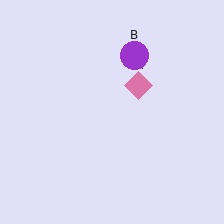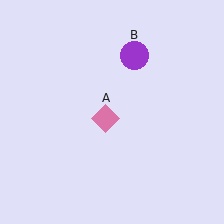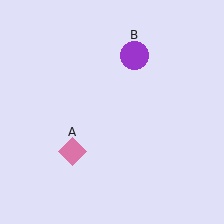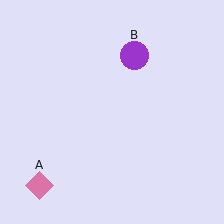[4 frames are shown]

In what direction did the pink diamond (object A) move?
The pink diamond (object A) moved down and to the left.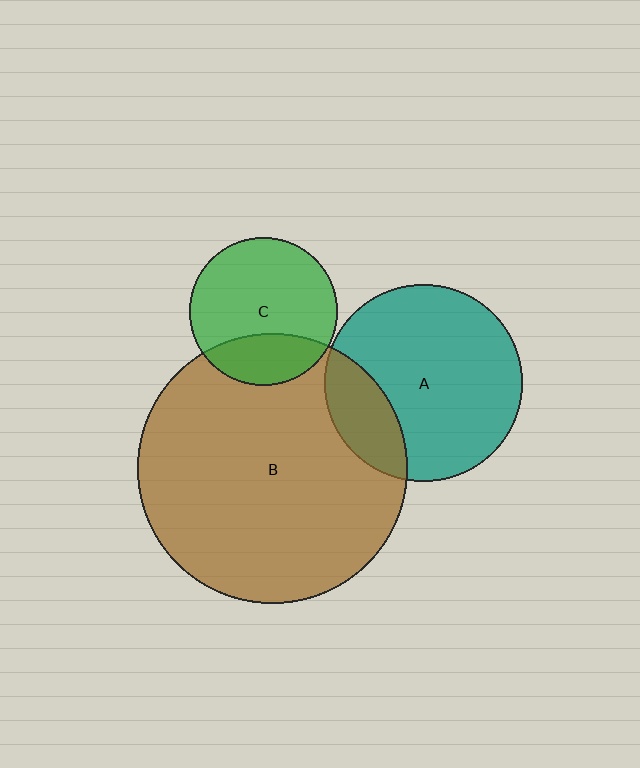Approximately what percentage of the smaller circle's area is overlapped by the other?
Approximately 25%.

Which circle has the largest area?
Circle B (brown).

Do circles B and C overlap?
Yes.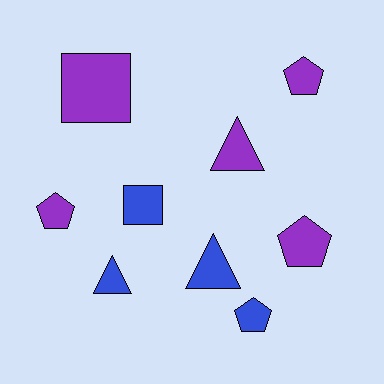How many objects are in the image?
There are 9 objects.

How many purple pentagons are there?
There are 3 purple pentagons.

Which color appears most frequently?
Purple, with 5 objects.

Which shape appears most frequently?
Pentagon, with 4 objects.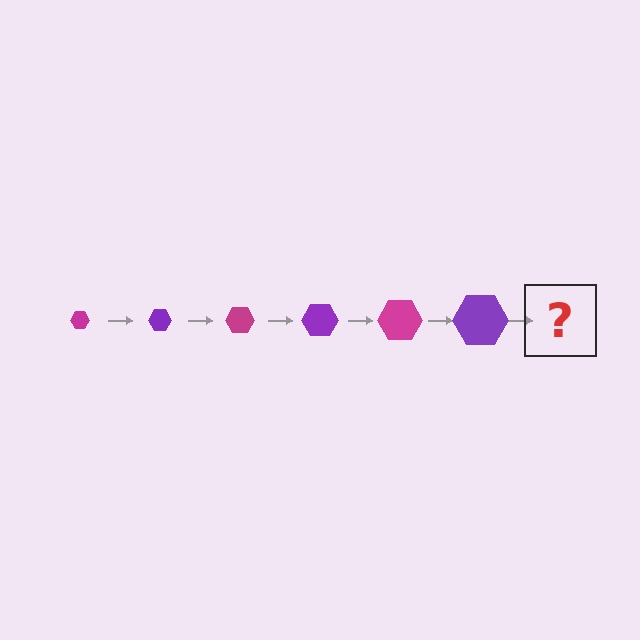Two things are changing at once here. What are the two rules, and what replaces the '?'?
The two rules are that the hexagon grows larger each step and the color cycles through magenta and purple. The '?' should be a magenta hexagon, larger than the previous one.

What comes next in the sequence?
The next element should be a magenta hexagon, larger than the previous one.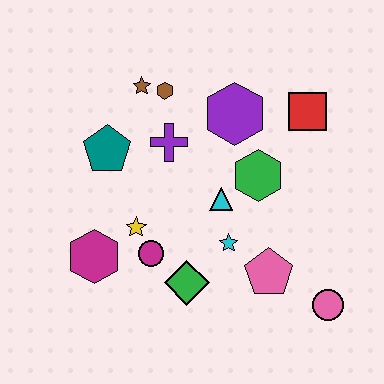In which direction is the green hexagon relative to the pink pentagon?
The green hexagon is above the pink pentagon.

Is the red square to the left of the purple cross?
No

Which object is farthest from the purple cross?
The pink circle is farthest from the purple cross.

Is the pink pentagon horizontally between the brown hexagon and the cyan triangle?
No